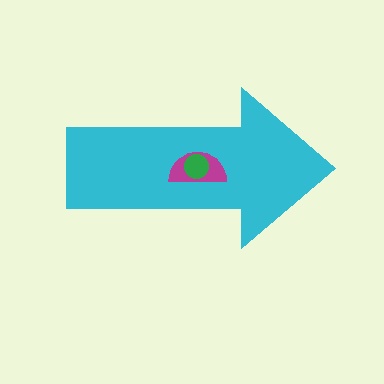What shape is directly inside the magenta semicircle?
The green circle.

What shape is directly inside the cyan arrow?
The magenta semicircle.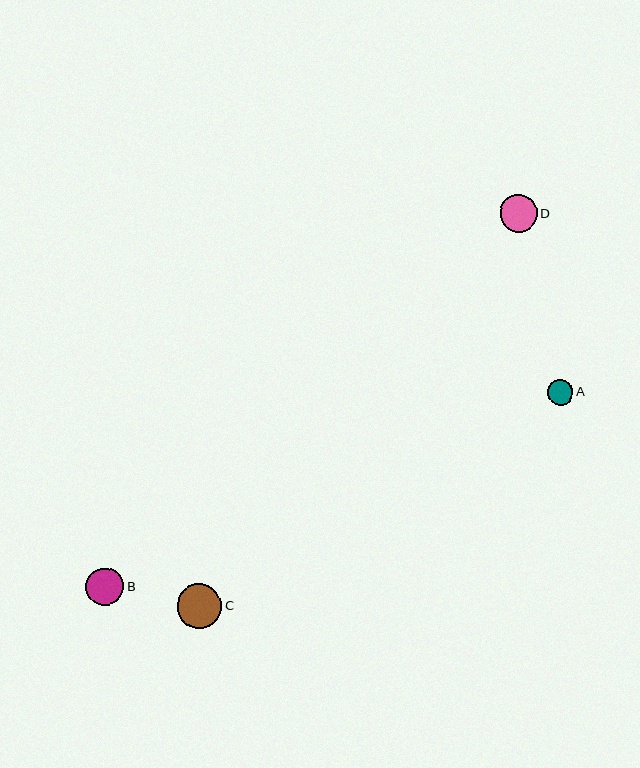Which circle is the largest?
Circle C is the largest with a size of approximately 45 pixels.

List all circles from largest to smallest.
From largest to smallest: C, B, D, A.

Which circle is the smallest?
Circle A is the smallest with a size of approximately 26 pixels.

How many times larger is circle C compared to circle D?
Circle C is approximately 1.2 times the size of circle D.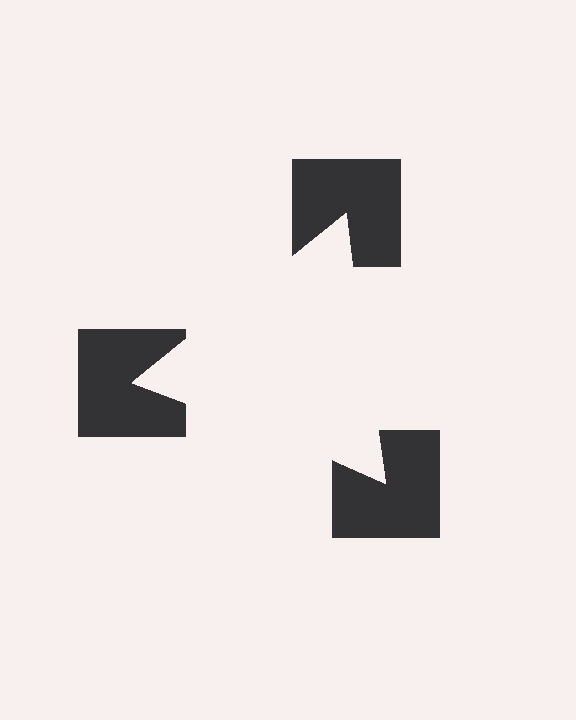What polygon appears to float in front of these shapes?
An illusory triangle — its edges are inferred from the aligned wedge cuts in the notched squares, not physically drawn.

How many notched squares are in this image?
There are 3 — one at each vertex of the illusory triangle.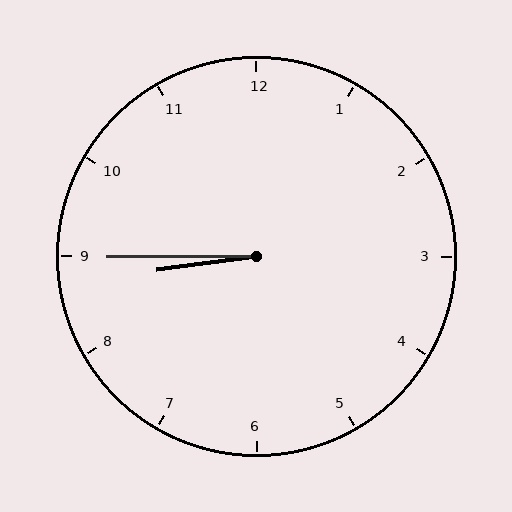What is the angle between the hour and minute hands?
Approximately 8 degrees.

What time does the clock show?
8:45.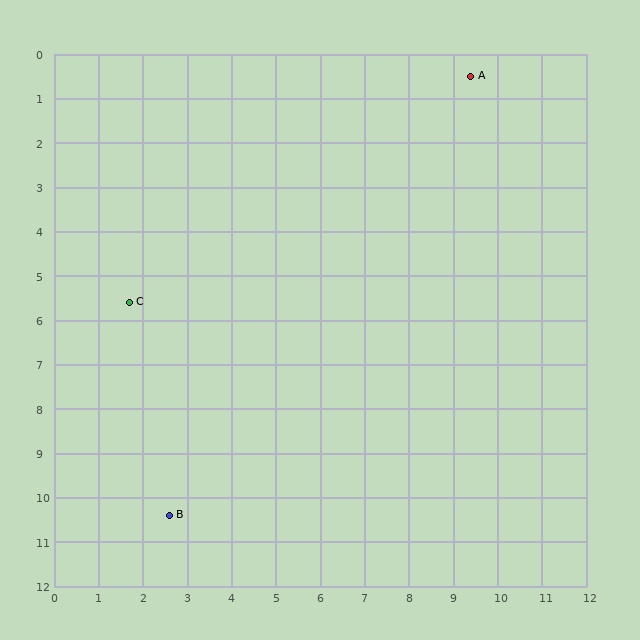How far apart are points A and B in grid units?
Points A and B are about 12.0 grid units apart.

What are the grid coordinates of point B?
Point B is at approximately (2.6, 10.4).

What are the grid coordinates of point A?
Point A is at approximately (9.4, 0.5).